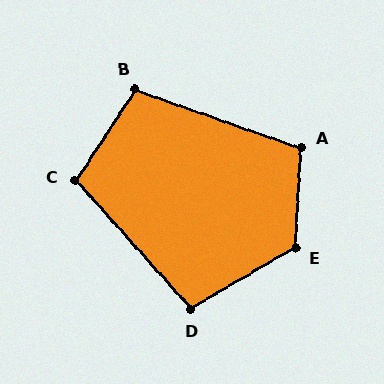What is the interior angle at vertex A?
Approximately 106 degrees (obtuse).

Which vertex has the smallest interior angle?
D, at approximately 101 degrees.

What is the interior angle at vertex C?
Approximately 105 degrees (obtuse).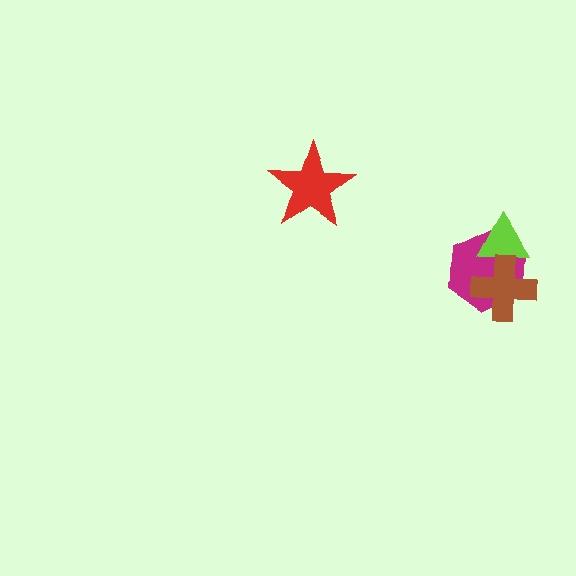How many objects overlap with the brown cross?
2 objects overlap with the brown cross.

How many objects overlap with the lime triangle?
2 objects overlap with the lime triangle.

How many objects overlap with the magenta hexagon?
2 objects overlap with the magenta hexagon.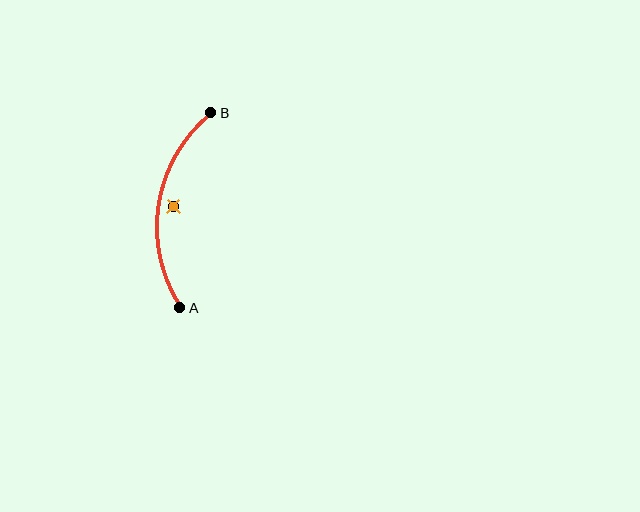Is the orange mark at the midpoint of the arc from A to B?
No — the orange mark does not lie on the arc at all. It sits slightly inside the curve.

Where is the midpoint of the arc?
The arc midpoint is the point on the curve farthest from the straight line joining A and B. It sits to the left of that line.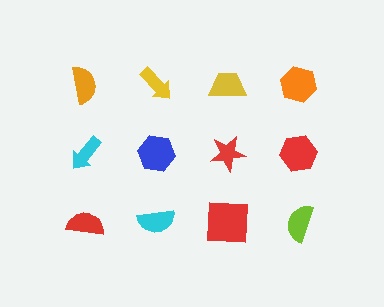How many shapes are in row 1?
4 shapes.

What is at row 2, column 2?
A blue hexagon.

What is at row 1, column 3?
A yellow trapezoid.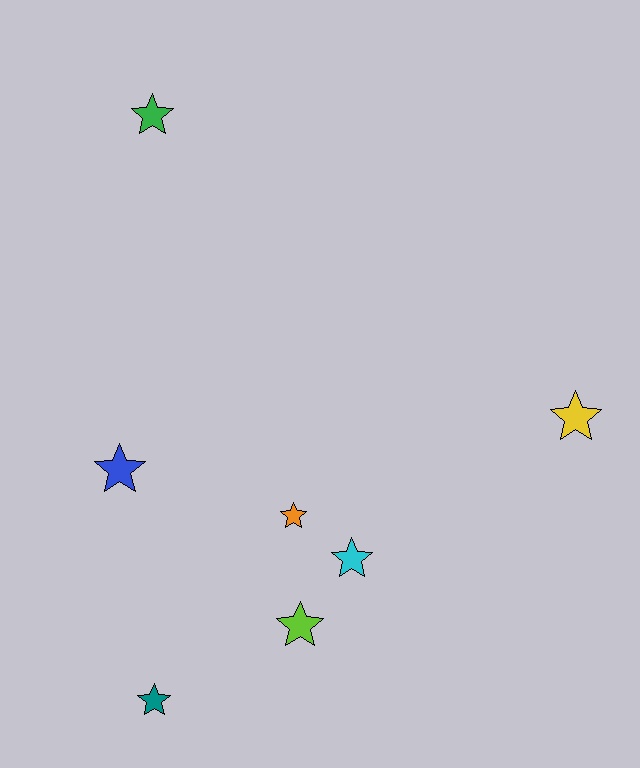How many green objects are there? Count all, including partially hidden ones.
There is 1 green object.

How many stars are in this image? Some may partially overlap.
There are 7 stars.